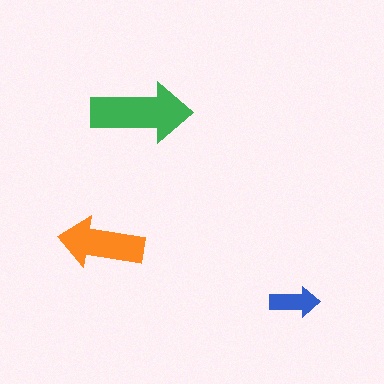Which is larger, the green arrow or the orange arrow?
The green one.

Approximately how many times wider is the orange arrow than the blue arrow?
About 1.5 times wider.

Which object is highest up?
The green arrow is topmost.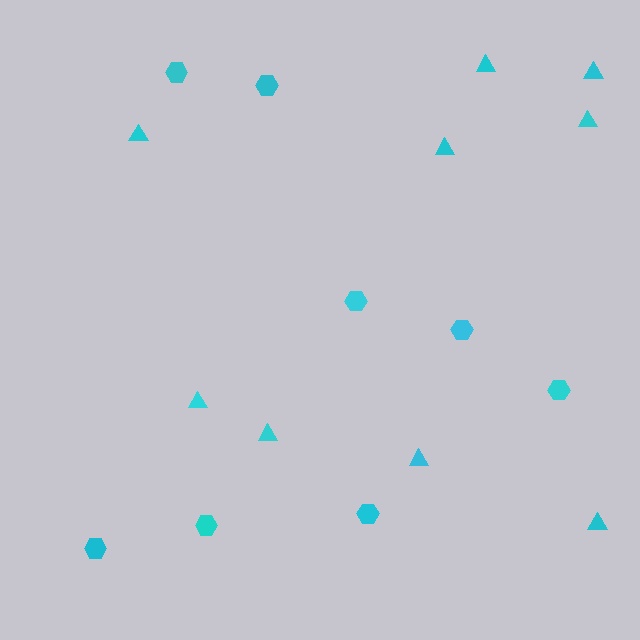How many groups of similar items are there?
There are 2 groups: one group of triangles (9) and one group of hexagons (8).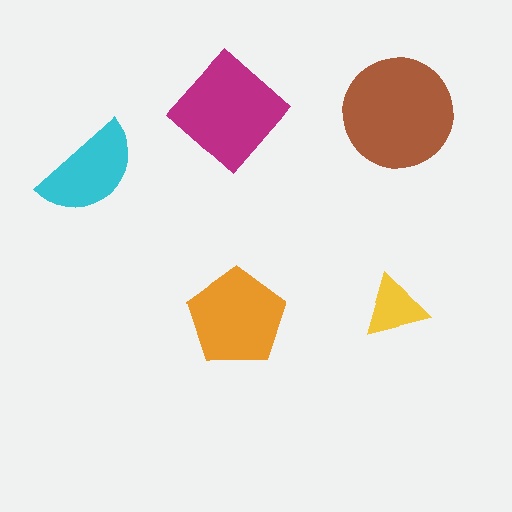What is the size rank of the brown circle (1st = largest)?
1st.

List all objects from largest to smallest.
The brown circle, the magenta diamond, the orange pentagon, the cyan semicircle, the yellow triangle.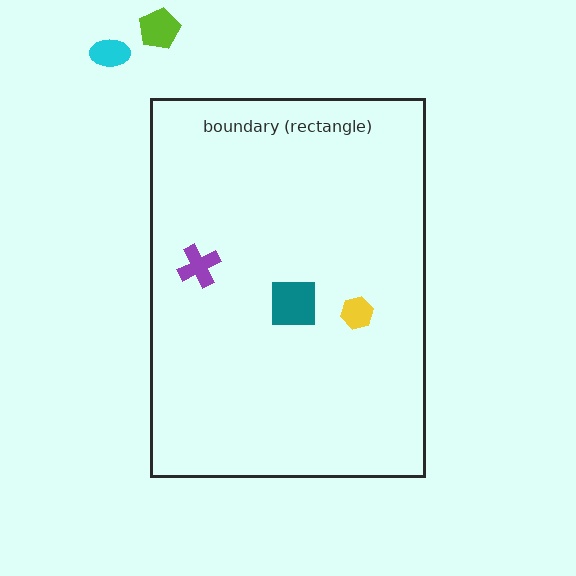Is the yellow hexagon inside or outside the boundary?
Inside.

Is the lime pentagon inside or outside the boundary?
Outside.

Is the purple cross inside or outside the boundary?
Inside.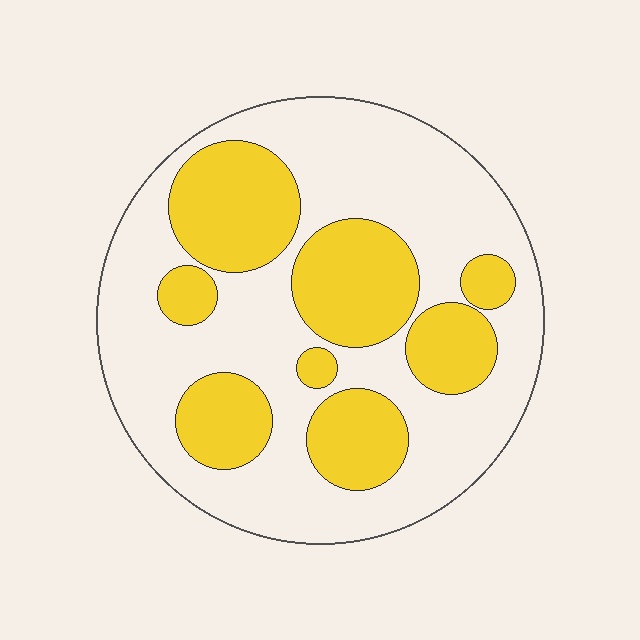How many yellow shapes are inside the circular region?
8.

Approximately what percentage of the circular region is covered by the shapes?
Approximately 35%.